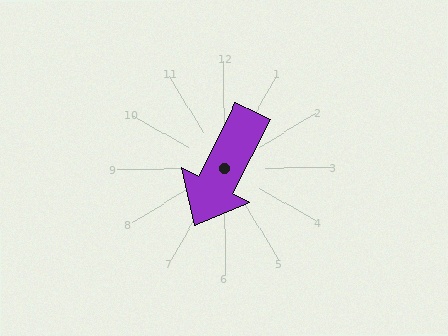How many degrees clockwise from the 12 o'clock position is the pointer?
Approximately 207 degrees.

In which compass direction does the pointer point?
Southwest.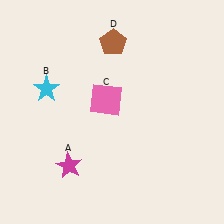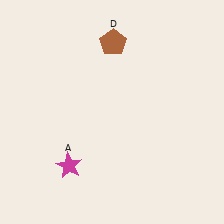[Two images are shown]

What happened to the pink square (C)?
The pink square (C) was removed in Image 2. It was in the top-left area of Image 1.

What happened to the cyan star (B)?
The cyan star (B) was removed in Image 2. It was in the top-left area of Image 1.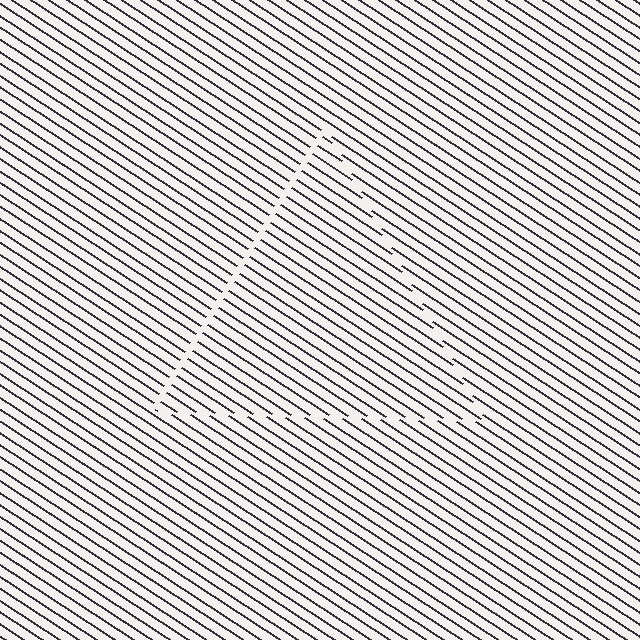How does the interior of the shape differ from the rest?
The interior of the shape contains the same grating, shifted by half a period — the contour is defined by the phase discontinuity where line-ends from the inner and outer gratings abut.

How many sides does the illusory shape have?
3 sides — the line-ends trace a triangle.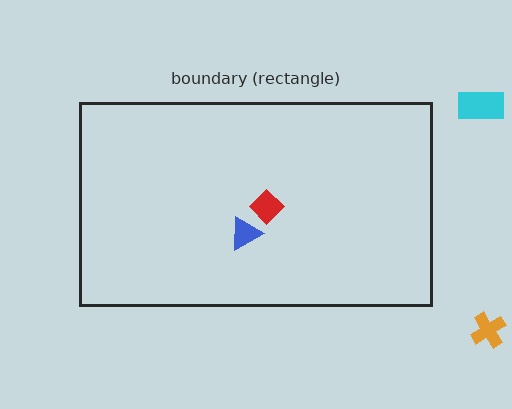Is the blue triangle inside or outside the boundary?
Inside.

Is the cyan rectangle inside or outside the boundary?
Outside.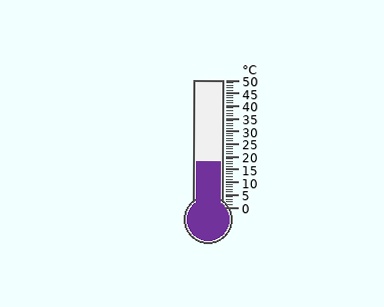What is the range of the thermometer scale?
The thermometer scale ranges from 0°C to 50°C.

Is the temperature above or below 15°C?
The temperature is above 15°C.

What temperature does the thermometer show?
The thermometer shows approximately 18°C.